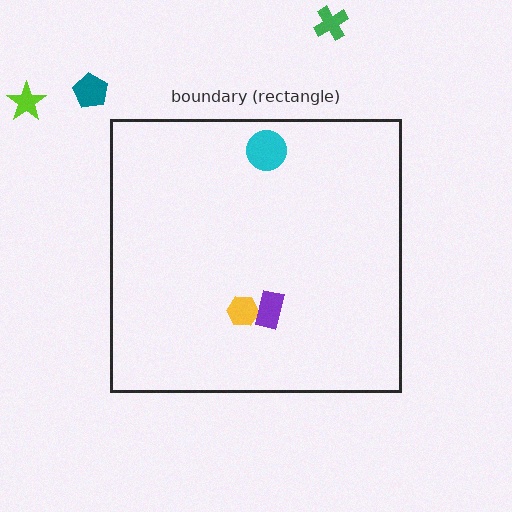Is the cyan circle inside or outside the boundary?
Inside.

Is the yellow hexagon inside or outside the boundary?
Inside.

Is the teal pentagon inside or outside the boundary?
Outside.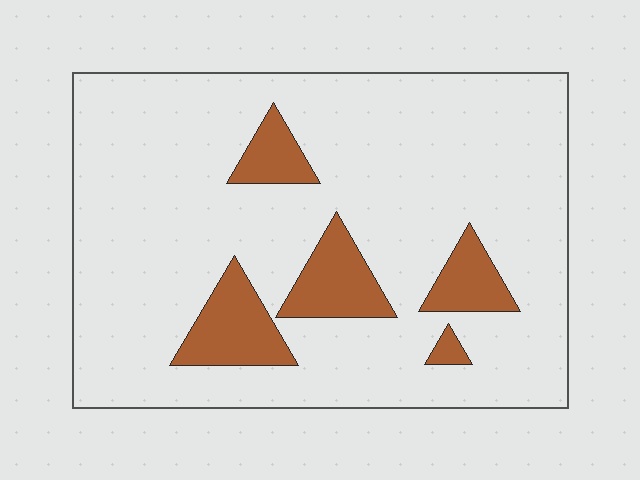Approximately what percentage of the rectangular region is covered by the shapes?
Approximately 15%.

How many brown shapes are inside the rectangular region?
5.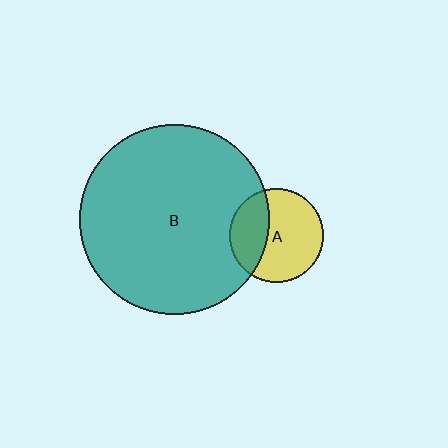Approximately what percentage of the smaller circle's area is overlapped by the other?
Approximately 35%.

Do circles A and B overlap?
Yes.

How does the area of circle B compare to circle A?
Approximately 4.1 times.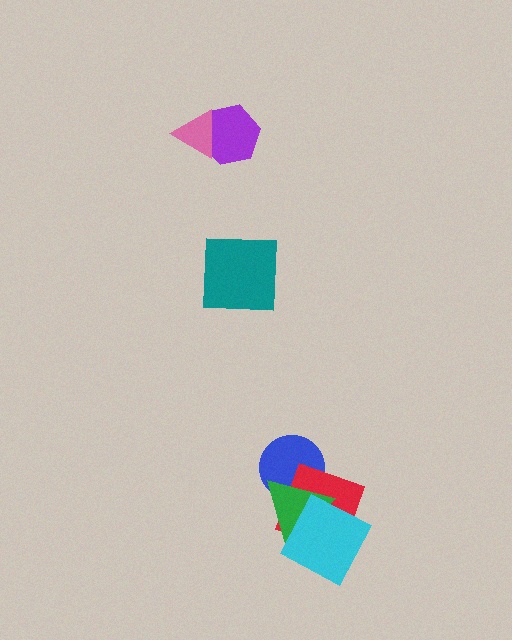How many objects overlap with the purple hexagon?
1 object overlaps with the purple hexagon.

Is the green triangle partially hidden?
Yes, it is partially covered by another shape.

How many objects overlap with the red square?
3 objects overlap with the red square.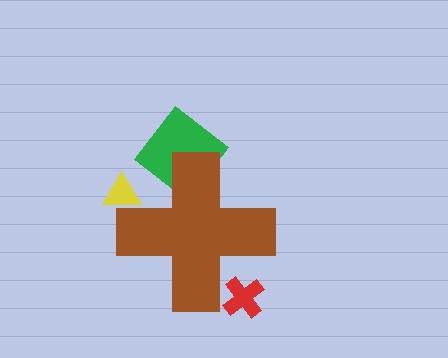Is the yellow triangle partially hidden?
Yes, the yellow triangle is partially hidden behind the brown cross.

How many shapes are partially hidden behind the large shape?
3 shapes are partially hidden.